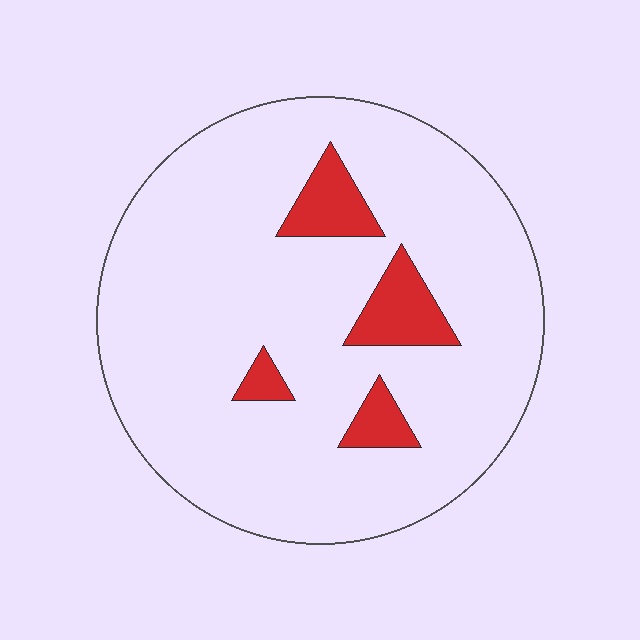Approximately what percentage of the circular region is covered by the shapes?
Approximately 10%.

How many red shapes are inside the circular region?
4.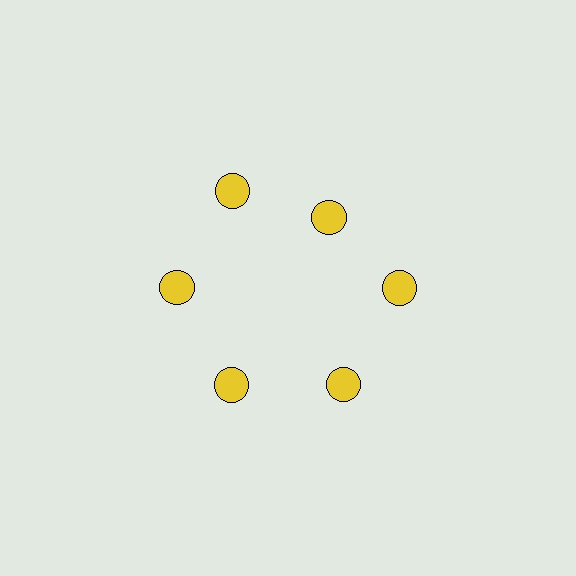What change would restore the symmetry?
The symmetry would be restored by moving it outward, back onto the ring so that all 6 circles sit at equal angles and equal distance from the center.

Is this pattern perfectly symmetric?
No. The 6 yellow circles are arranged in a ring, but one element near the 1 o'clock position is pulled inward toward the center, breaking the 6-fold rotational symmetry.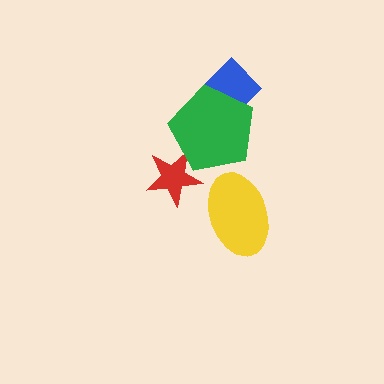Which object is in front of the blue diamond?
The green pentagon is in front of the blue diamond.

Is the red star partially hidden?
Yes, it is partially covered by another shape.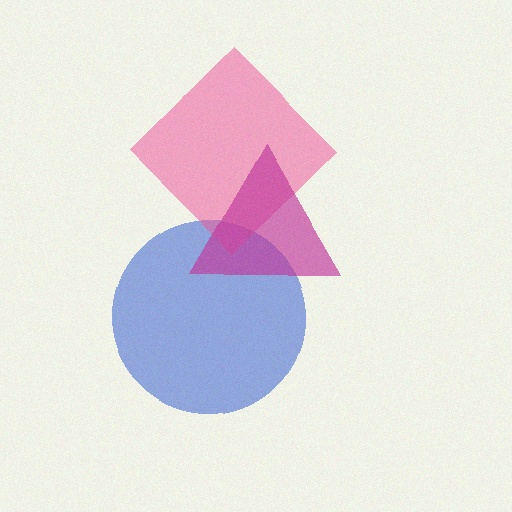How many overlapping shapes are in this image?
There are 3 overlapping shapes in the image.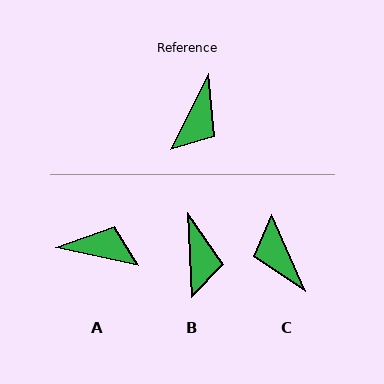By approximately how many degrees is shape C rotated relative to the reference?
Approximately 130 degrees clockwise.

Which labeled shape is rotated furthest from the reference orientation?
C, about 130 degrees away.